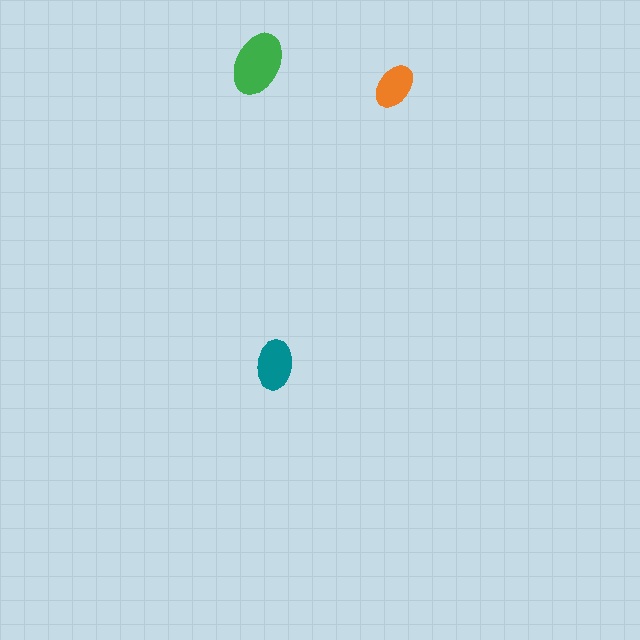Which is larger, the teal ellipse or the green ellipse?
The green one.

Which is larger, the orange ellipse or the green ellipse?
The green one.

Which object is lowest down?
The teal ellipse is bottommost.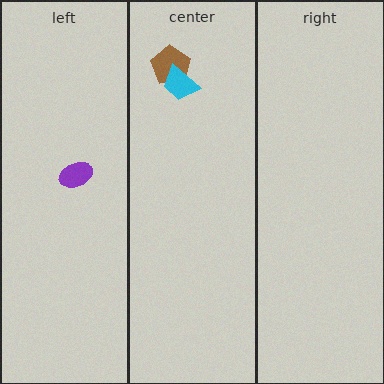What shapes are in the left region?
The purple ellipse.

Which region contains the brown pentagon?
The center region.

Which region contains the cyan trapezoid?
The center region.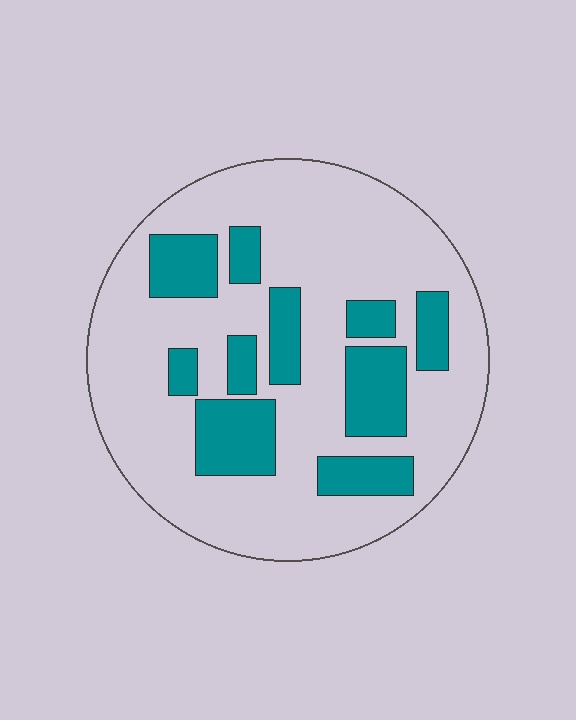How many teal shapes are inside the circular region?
10.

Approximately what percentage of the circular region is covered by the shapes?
Approximately 25%.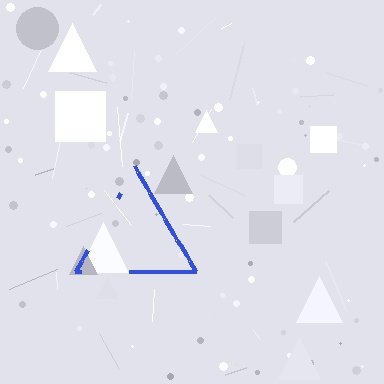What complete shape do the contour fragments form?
The contour fragments form a triangle.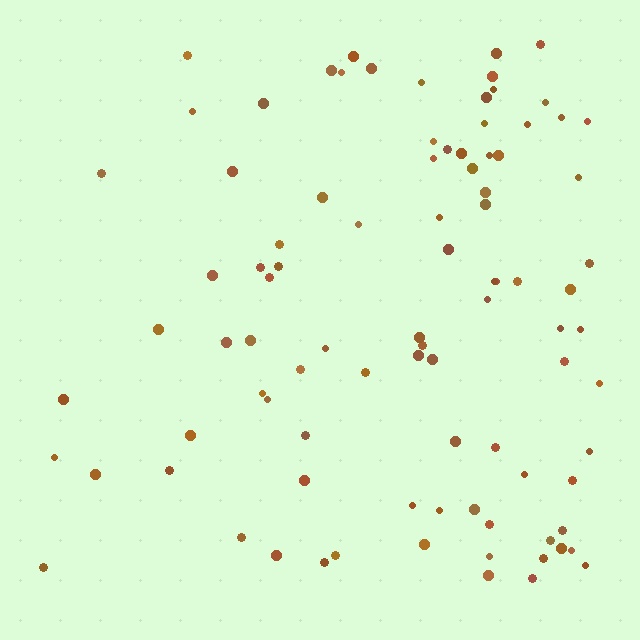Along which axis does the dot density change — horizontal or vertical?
Horizontal.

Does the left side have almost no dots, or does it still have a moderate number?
Still a moderate number, just noticeably fewer than the right.